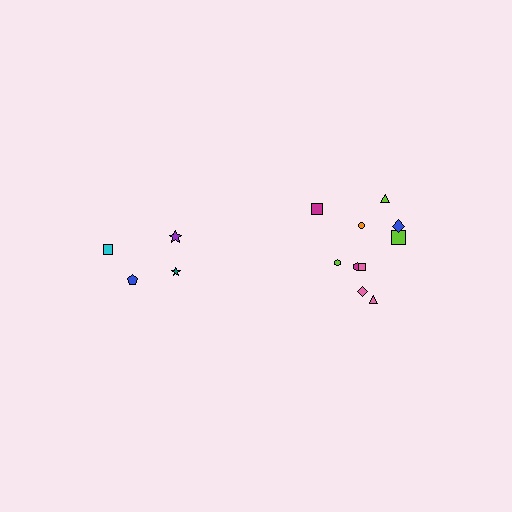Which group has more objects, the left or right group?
The right group.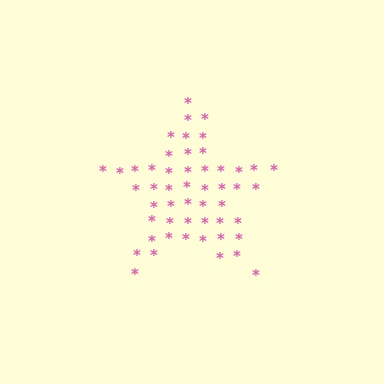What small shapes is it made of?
It is made of small asterisks.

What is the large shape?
The large shape is a star.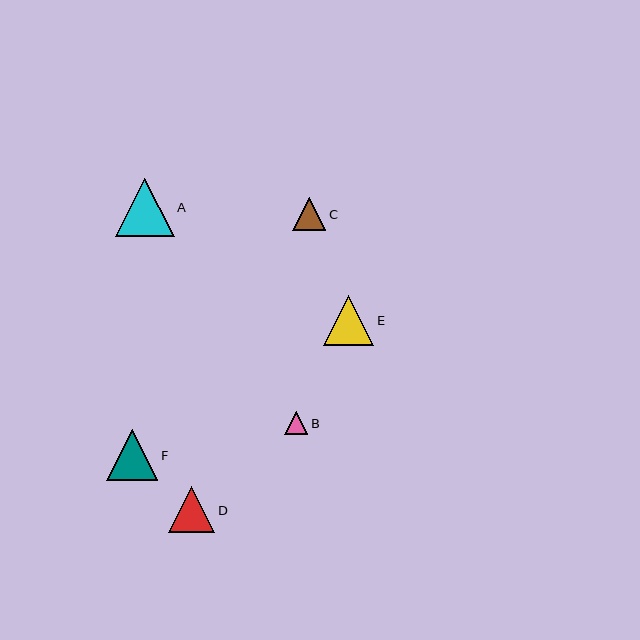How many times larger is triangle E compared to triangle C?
Triangle E is approximately 1.5 times the size of triangle C.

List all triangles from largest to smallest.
From largest to smallest: A, F, E, D, C, B.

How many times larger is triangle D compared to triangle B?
Triangle D is approximately 2.0 times the size of triangle B.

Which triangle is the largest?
Triangle A is the largest with a size of approximately 59 pixels.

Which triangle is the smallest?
Triangle B is the smallest with a size of approximately 24 pixels.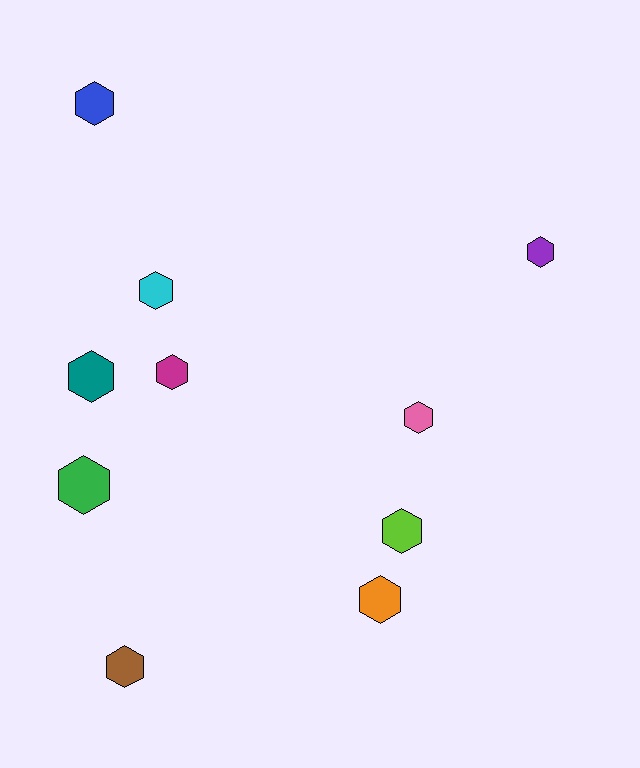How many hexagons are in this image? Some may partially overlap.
There are 10 hexagons.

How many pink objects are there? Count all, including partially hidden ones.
There is 1 pink object.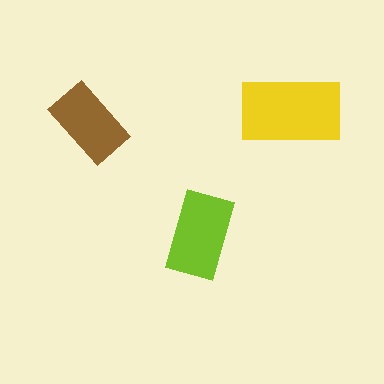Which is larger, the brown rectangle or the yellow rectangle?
The yellow one.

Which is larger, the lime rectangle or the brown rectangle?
The lime one.